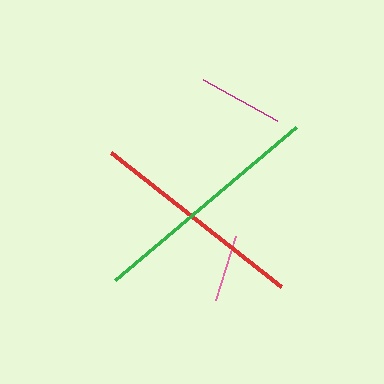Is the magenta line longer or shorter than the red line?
The red line is longer than the magenta line.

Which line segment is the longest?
The green line is the longest at approximately 236 pixels.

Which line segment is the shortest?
The pink line is the shortest at approximately 67 pixels.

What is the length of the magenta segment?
The magenta segment is approximately 85 pixels long.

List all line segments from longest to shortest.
From longest to shortest: green, red, magenta, pink.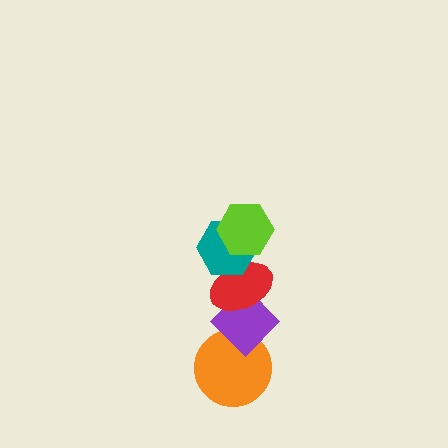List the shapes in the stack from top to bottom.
From top to bottom: the lime hexagon, the teal hexagon, the red ellipse, the purple diamond, the orange circle.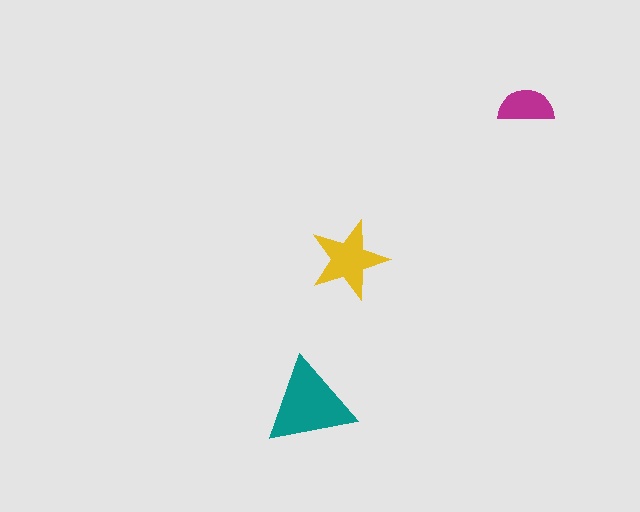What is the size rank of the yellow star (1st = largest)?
2nd.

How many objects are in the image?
There are 3 objects in the image.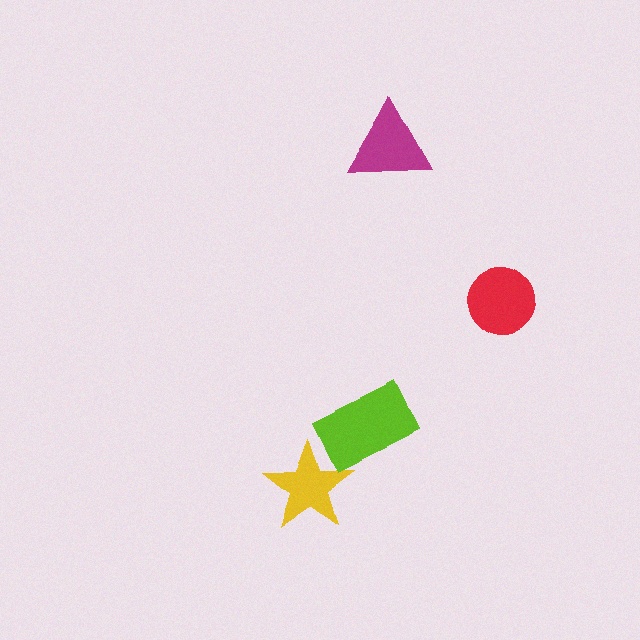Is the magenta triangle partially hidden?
No, no other shape covers it.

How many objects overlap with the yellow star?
1 object overlaps with the yellow star.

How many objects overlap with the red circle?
0 objects overlap with the red circle.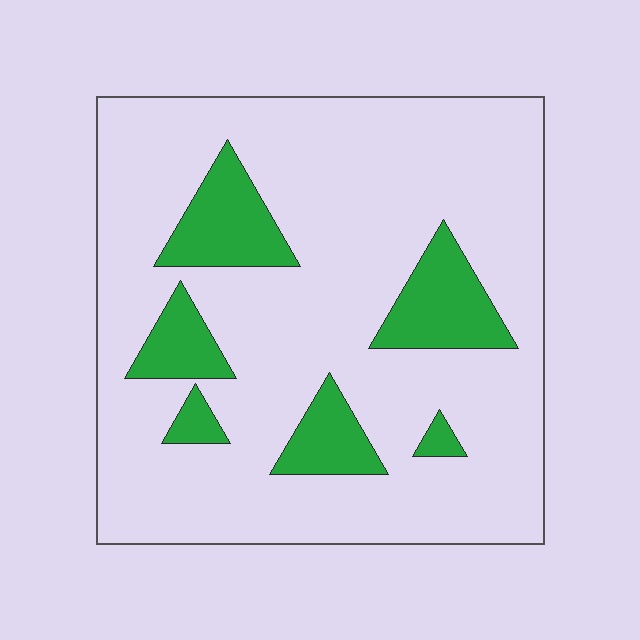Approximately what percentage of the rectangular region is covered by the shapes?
Approximately 15%.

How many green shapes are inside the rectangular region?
6.